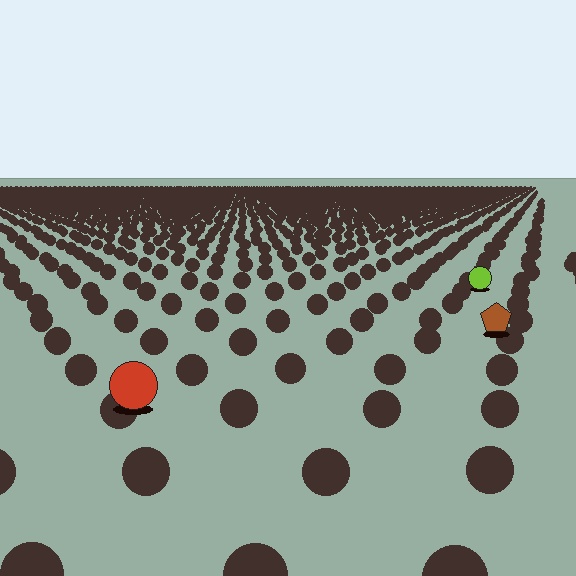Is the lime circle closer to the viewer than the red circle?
No. The red circle is closer — you can tell from the texture gradient: the ground texture is coarser near it.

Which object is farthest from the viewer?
The lime circle is farthest from the viewer. It appears smaller and the ground texture around it is denser.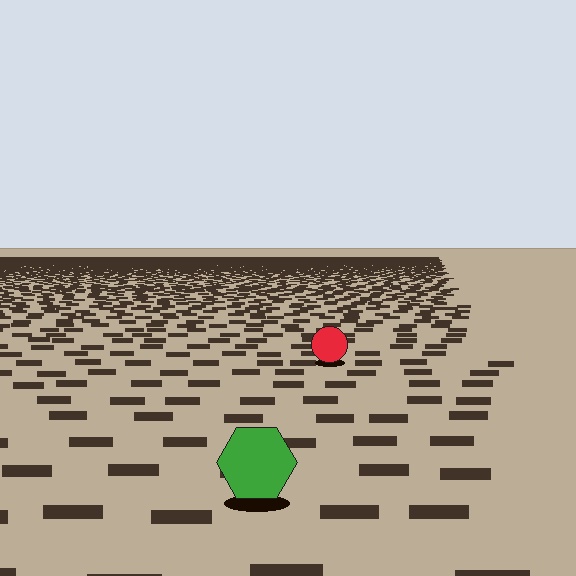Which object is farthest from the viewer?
The red circle is farthest from the viewer. It appears smaller and the ground texture around it is denser.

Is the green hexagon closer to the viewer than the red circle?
Yes. The green hexagon is closer — you can tell from the texture gradient: the ground texture is coarser near it.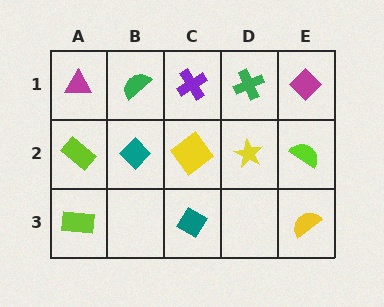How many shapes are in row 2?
5 shapes.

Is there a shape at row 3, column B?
No, that cell is empty.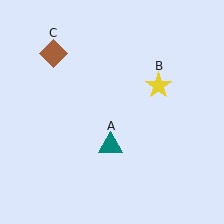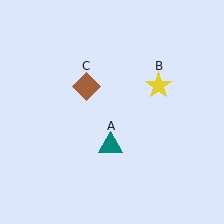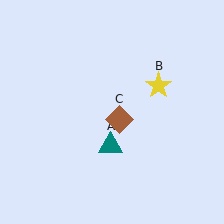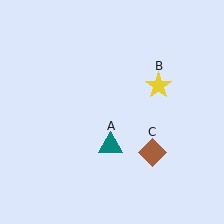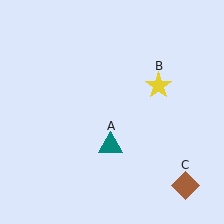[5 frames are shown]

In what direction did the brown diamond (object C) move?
The brown diamond (object C) moved down and to the right.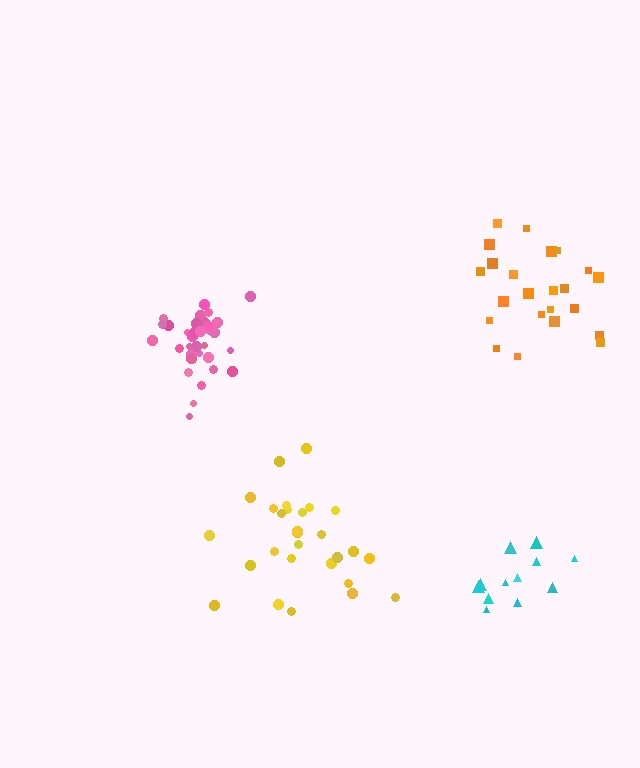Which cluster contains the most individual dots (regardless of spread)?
Pink (35).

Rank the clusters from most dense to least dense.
pink, cyan, yellow, orange.